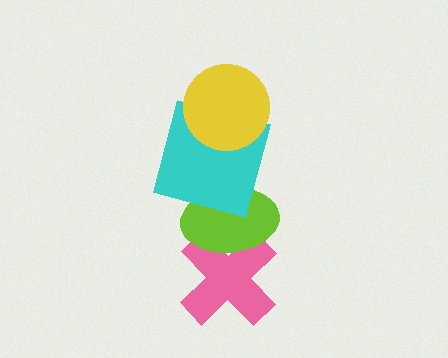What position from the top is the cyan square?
The cyan square is 2nd from the top.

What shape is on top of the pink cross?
The lime ellipse is on top of the pink cross.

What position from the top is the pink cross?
The pink cross is 4th from the top.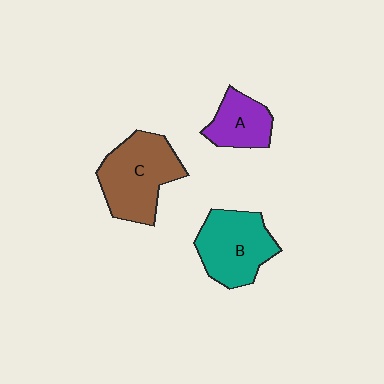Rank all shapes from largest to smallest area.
From largest to smallest: C (brown), B (teal), A (purple).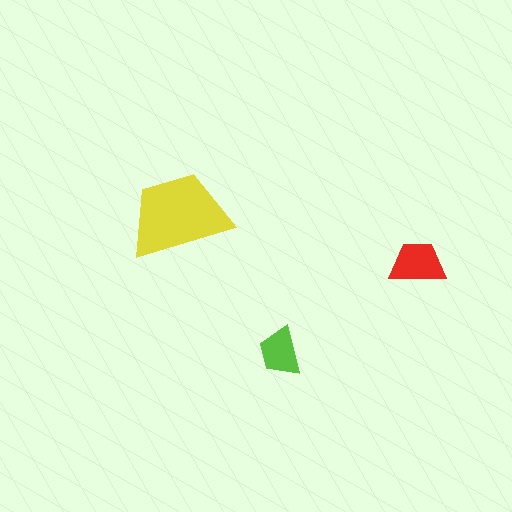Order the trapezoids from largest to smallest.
the yellow one, the red one, the lime one.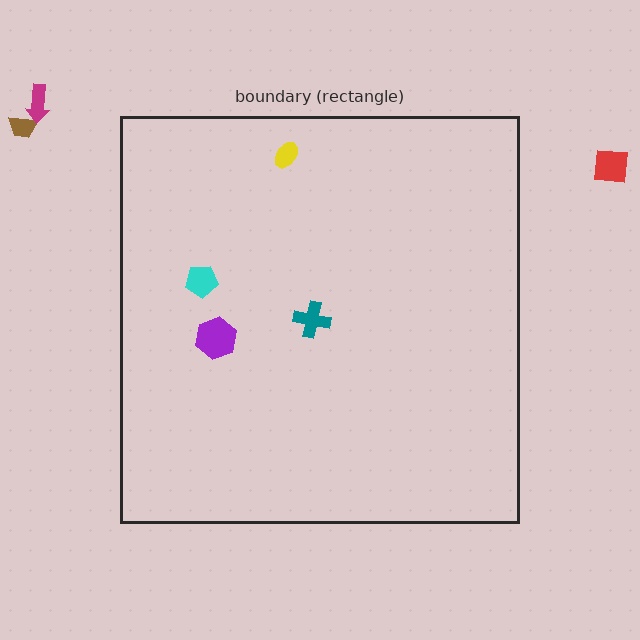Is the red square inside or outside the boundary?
Outside.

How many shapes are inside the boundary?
4 inside, 3 outside.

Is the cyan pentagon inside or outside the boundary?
Inside.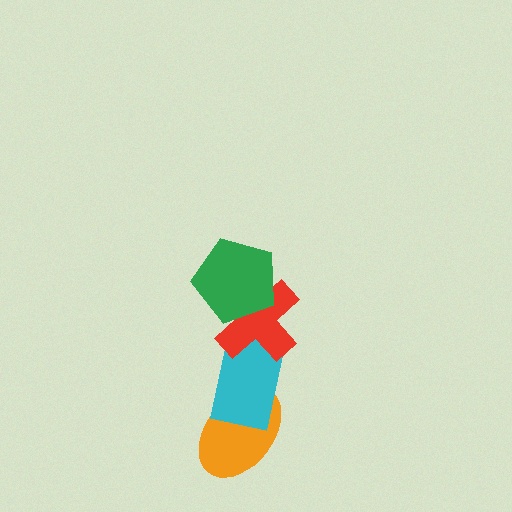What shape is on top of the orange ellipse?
The cyan rectangle is on top of the orange ellipse.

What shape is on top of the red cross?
The green pentagon is on top of the red cross.